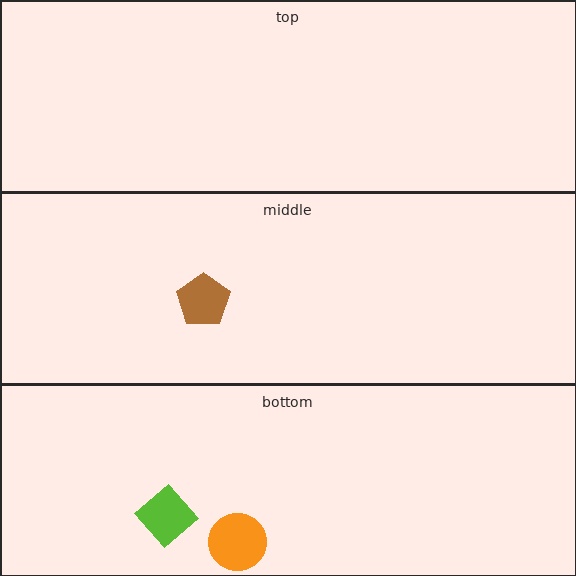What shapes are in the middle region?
The brown pentagon.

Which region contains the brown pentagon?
The middle region.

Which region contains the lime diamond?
The bottom region.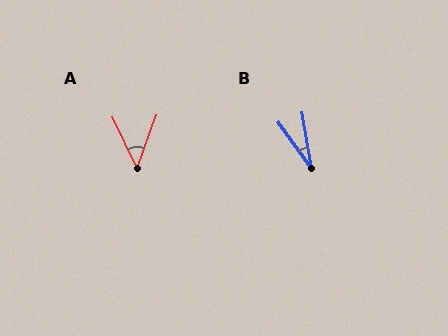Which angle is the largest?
A, at approximately 46 degrees.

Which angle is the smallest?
B, at approximately 27 degrees.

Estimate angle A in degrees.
Approximately 46 degrees.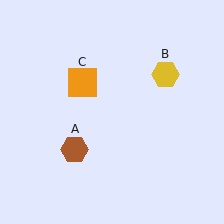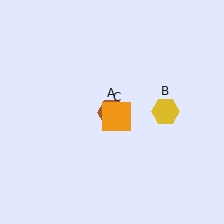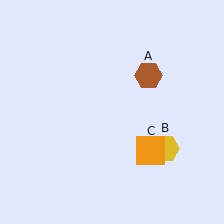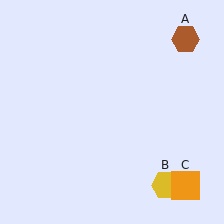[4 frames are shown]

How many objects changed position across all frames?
3 objects changed position: brown hexagon (object A), yellow hexagon (object B), orange square (object C).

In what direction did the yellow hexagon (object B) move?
The yellow hexagon (object B) moved down.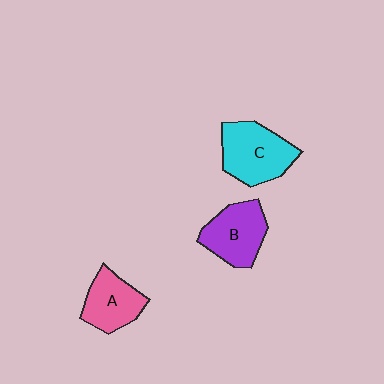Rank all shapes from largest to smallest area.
From largest to smallest: C (cyan), B (purple), A (pink).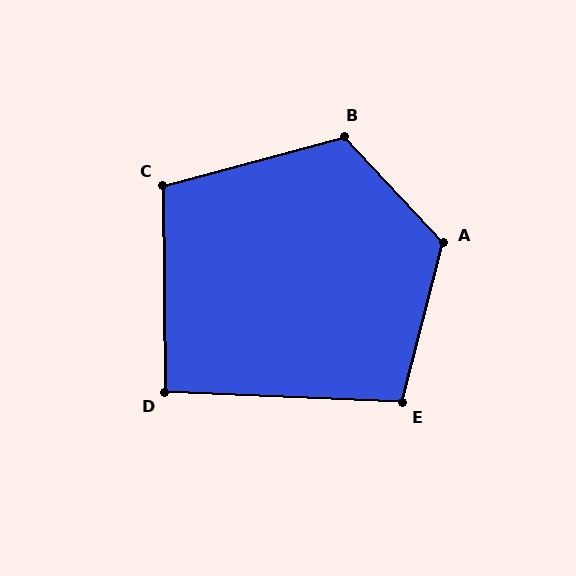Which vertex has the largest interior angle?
A, at approximately 123 degrees.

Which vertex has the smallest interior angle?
D, at approximately 93 degrees.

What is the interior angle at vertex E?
Approximately 102 degrees (obtuse).